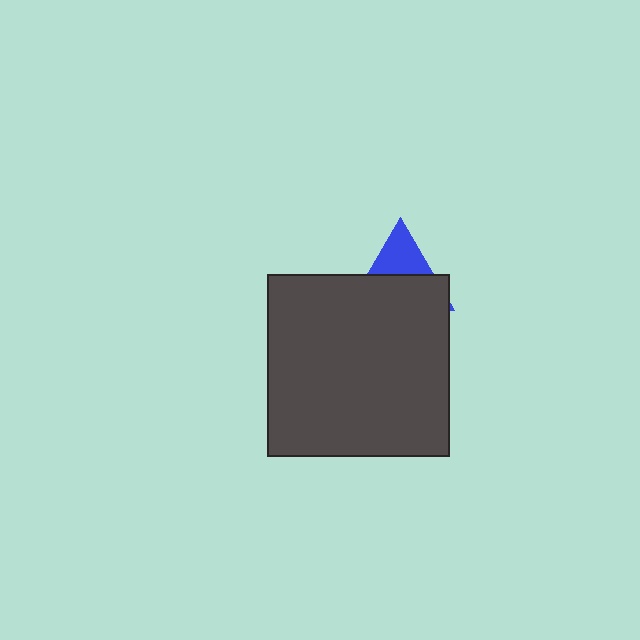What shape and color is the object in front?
The object in front is a dark gray square.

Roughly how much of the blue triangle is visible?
A small part of it is visible (roughly 37%).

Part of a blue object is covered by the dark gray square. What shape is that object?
It is a triangle.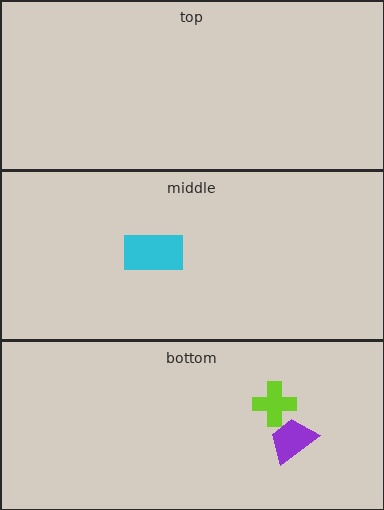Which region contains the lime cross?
The bottom region.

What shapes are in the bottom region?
The purple trapezoid, the lime cross.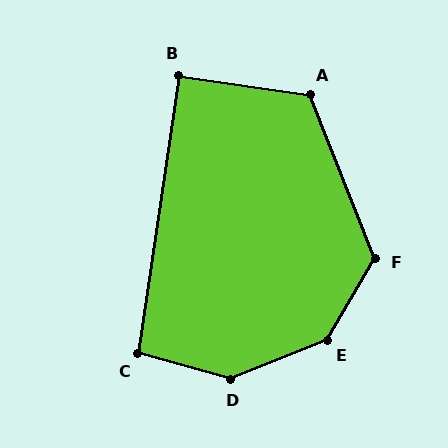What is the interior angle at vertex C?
Approximately 97 degrees (obtuse).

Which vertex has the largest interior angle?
E, at approximately 143 degrees.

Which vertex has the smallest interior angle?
B, at approximately 90 degrees.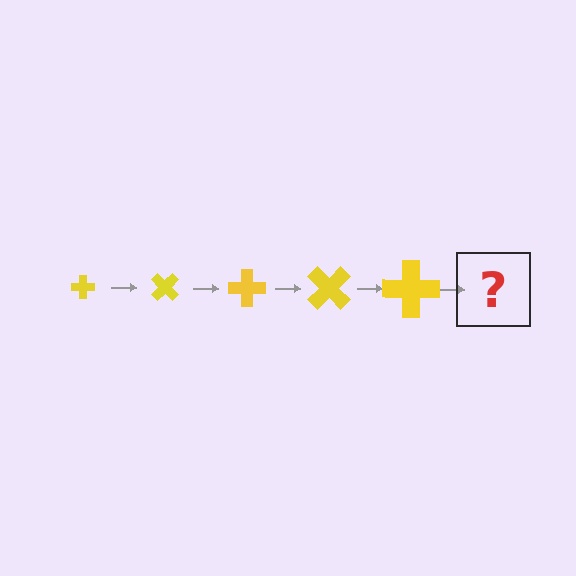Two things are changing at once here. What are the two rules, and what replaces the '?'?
The two rules are that the cross grows larger each step and it rotates 45 degrees each step. The '?' should be a cross, larger than the previous one and rotated 225 degrees from the start.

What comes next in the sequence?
The next element should be a cross, larger than the previous one and rotated 225 degrees from the start.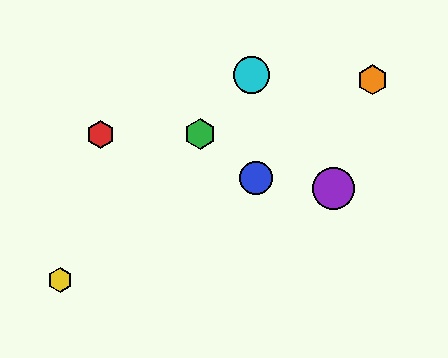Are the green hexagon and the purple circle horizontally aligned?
No, the green hexagon is at y≈134 and the purple circle is at y≈188.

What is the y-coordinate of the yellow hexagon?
The yellow hexagon is at y≈280.